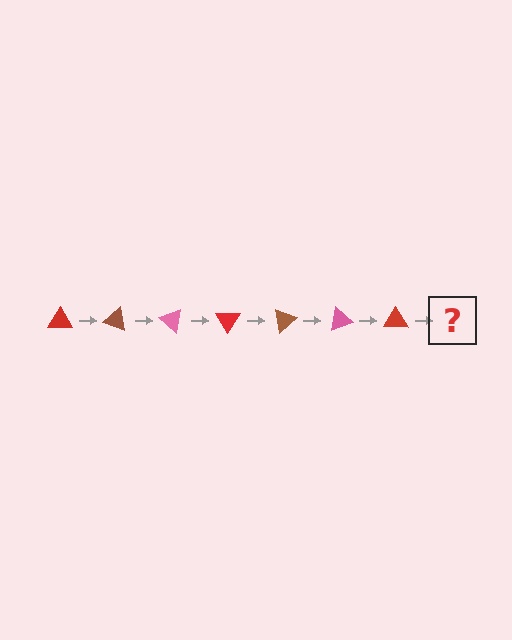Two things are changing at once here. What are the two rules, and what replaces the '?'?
The two rules are that it rotates 20 degrees each step and the color cycles through red, brown, and pink. The '?' should be a brown triangle, rotated 140 degrees from the start.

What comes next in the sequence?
The next element should be a brown triangle, rotated 140 degrees from the start.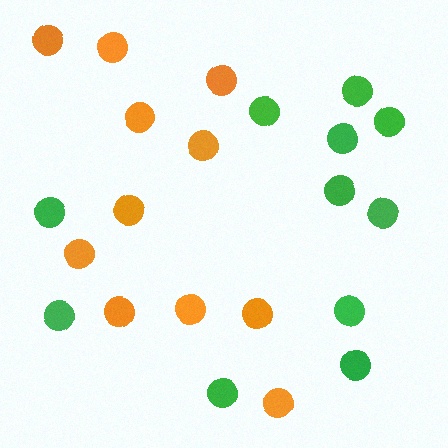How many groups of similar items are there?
There are 2 groups: one group of orange circles (11) and one group of green circles (11).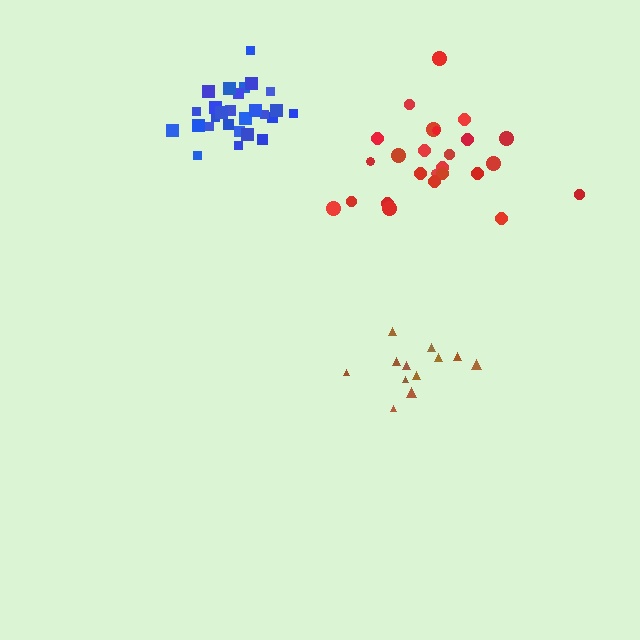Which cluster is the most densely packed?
Blue.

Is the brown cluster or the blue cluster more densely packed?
Blue.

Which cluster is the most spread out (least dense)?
Brown.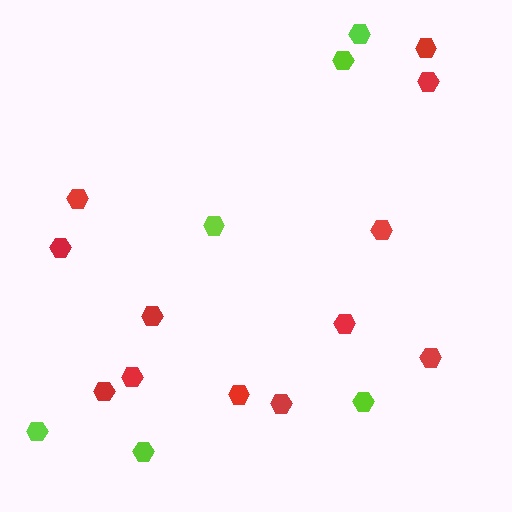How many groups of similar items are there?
There are 2 groups: one group of red hexagons (12) and one group of lime hexagons (6).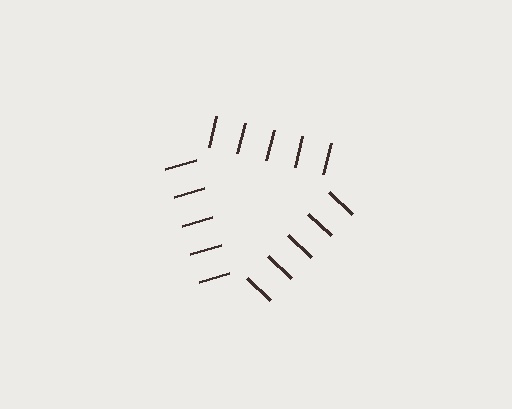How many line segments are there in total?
15 — 5 along each of the 3 edges.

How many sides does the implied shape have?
3 sides — the line-ends trace a triangle.